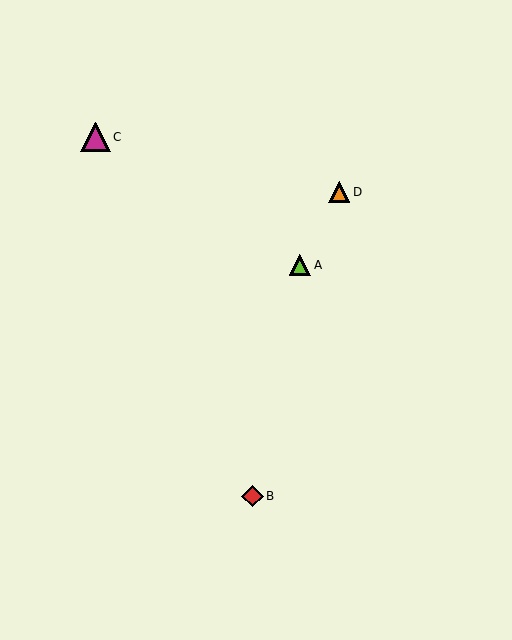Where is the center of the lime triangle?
The center of the lime triangle is at (300, 265).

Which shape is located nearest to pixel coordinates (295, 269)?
The lime triangle (labeled A) at (300, 265) is nearest to that location.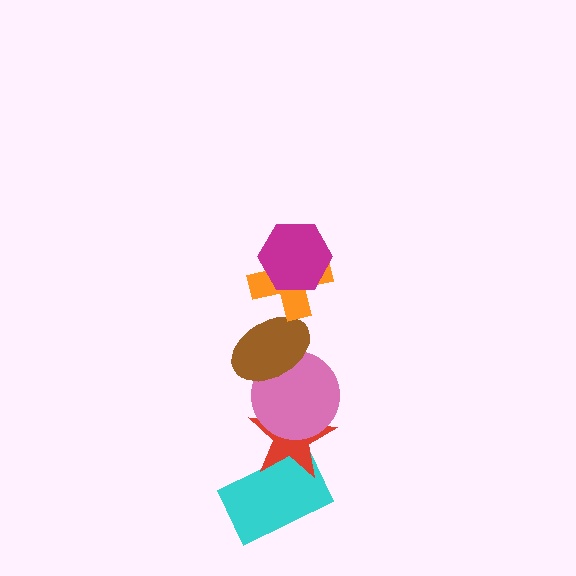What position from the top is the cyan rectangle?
The cyan rectangle is 6th from the top.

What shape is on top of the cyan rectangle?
The red star is on top of the cyan rectangle.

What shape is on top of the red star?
The pink circle is on top of the red star.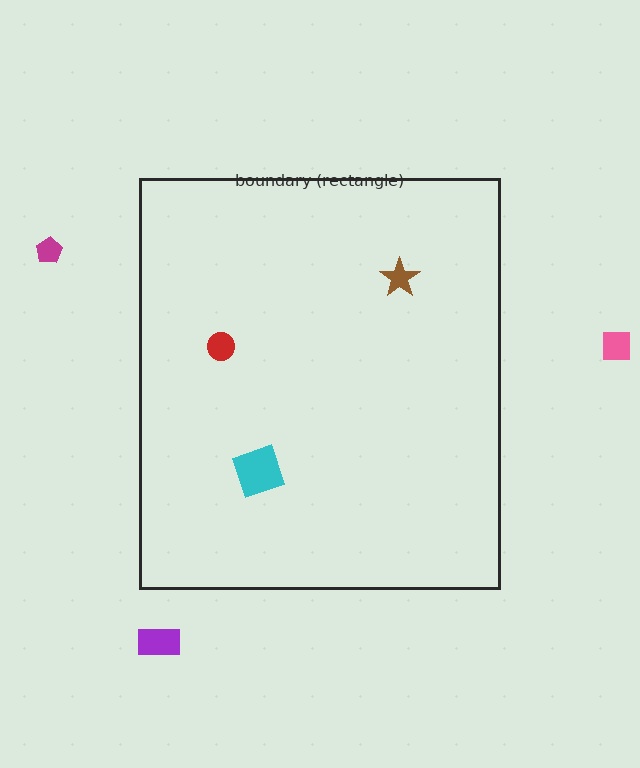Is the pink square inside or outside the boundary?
Outside.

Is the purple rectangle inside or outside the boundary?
Outside.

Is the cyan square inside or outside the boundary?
Inside.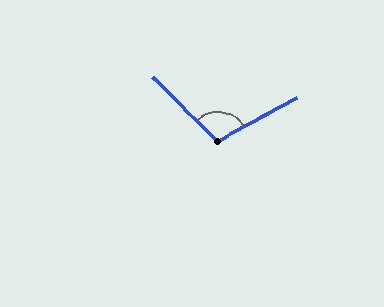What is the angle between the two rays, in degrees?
Approximately 107 degrees.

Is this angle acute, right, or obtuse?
It is obtuse.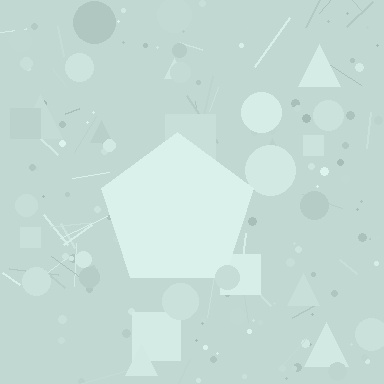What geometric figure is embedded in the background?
A pentagon is embedded in the background.